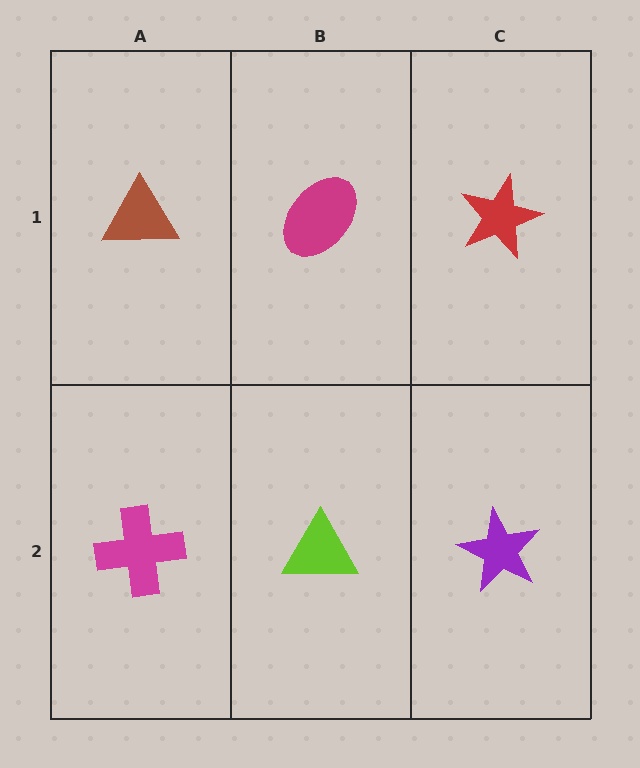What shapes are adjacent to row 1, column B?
A lime triangle (row 2, column B), a brown triangle (row 1, column A), a red star (row 1, column C).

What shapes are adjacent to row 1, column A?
A magenta cross (row 2, column A), a magenta ellipse (row 1, column B).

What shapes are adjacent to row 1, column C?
A purple star (row 2, column C), a magenta ellipse (row 1, column B).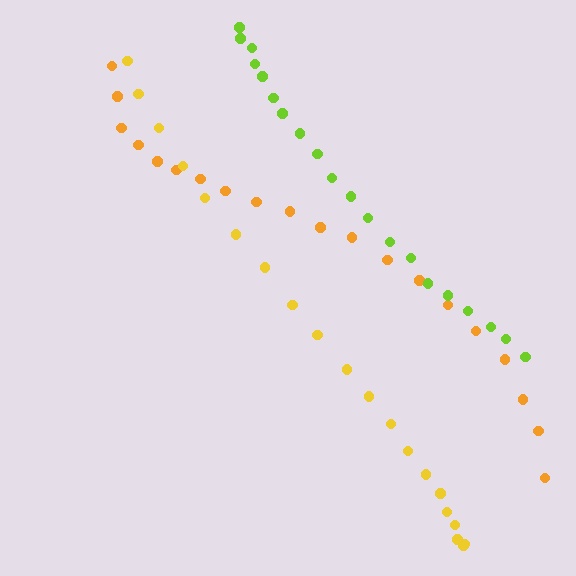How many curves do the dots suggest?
There are 3 distinct paths.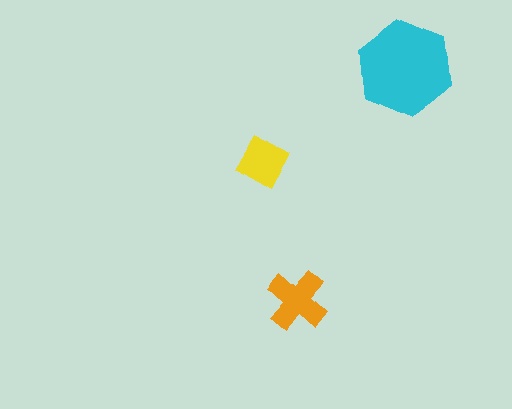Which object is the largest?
The cyan hexagon.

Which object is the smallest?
The yellow diamond.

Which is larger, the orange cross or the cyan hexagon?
The cyan hexagon.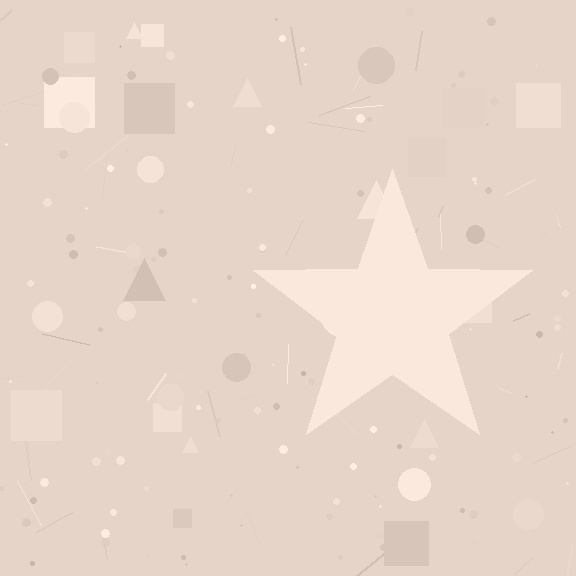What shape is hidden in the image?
A star is hidden in the image.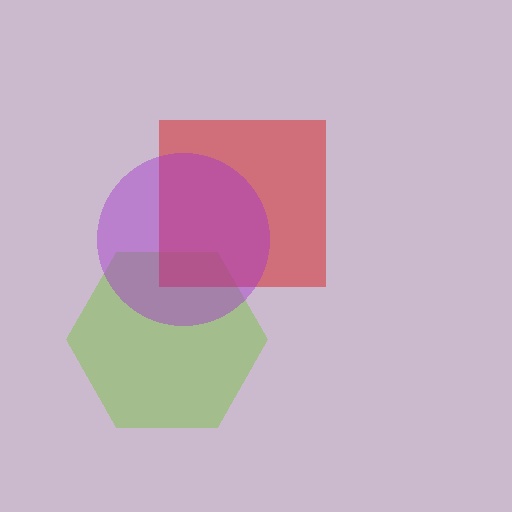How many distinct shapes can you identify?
There are 3 distinct shapes: a lime hexagon, a red square, a purple circle.